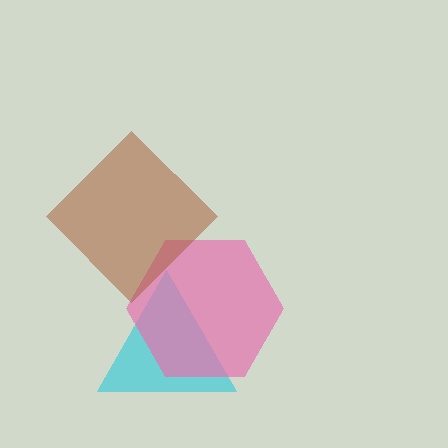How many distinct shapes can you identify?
There are 3 distinct shapes: a cyan triangle, a pink hexagon, a brown diamond.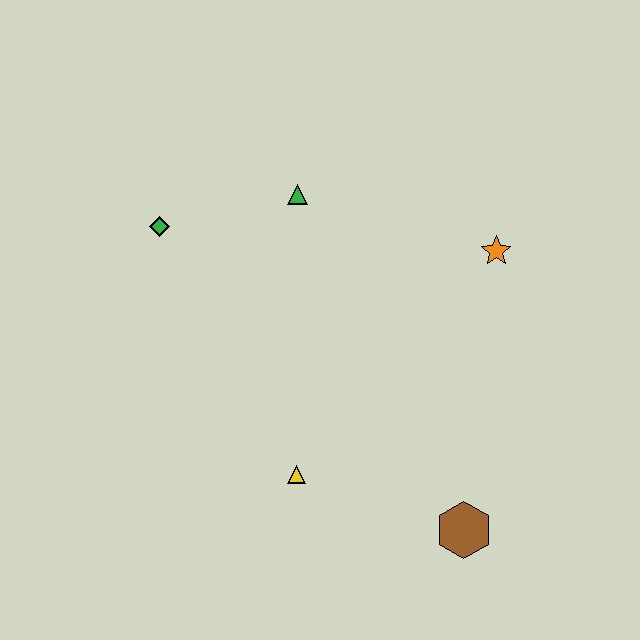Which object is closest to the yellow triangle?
The brown hexagon is closest to the yellow triangle.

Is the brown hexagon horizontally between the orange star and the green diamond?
Yes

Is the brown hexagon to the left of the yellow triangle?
No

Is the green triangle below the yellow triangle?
No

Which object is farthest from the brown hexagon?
The green diamond is farthest from the brown hexagon.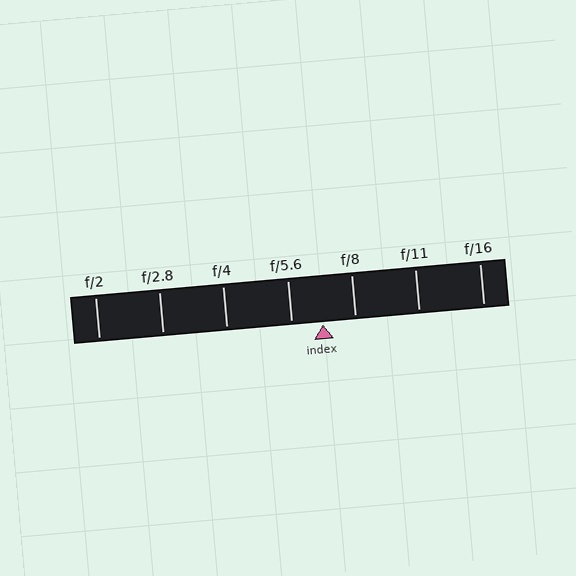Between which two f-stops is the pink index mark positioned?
The index mark is between f/5.6 and f/8.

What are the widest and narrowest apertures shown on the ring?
The widest aperture shown is f/2 and the narrowest is f/16.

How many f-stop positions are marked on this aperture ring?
There are 7 f-stop positions marked.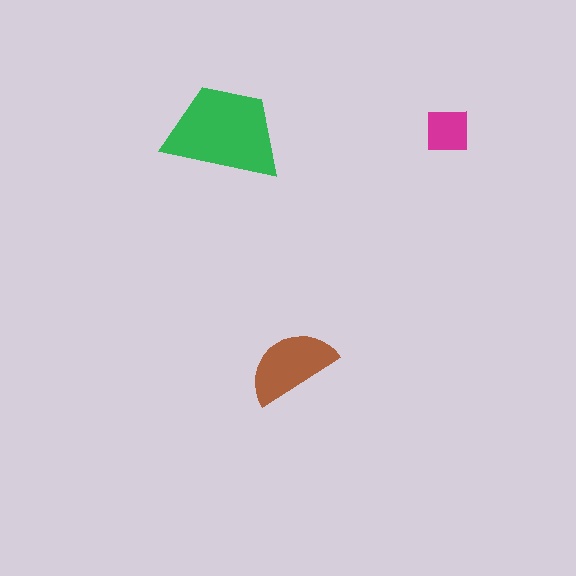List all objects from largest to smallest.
The green trapezoid, the brown semicircle, the magenta square.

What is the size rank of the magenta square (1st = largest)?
3rd.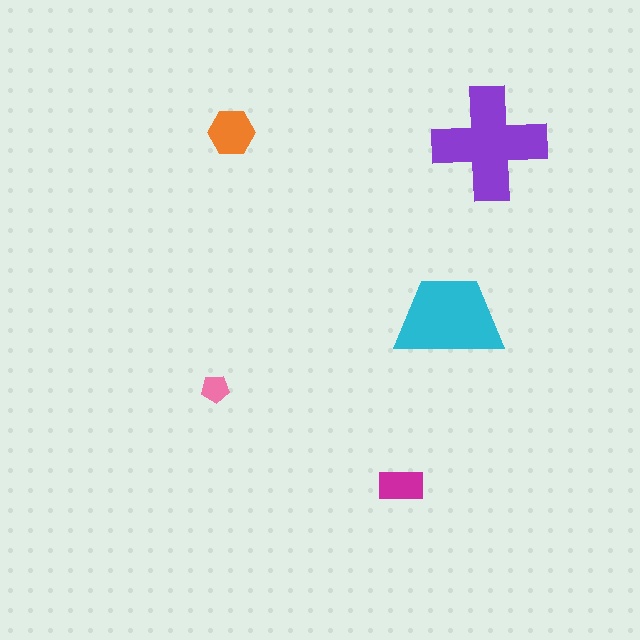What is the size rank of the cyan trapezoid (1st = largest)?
2nd.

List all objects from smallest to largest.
The pink pentagon, the magenta rectangle, the orange hexagon, the cyan trapezoid, the purple cross.